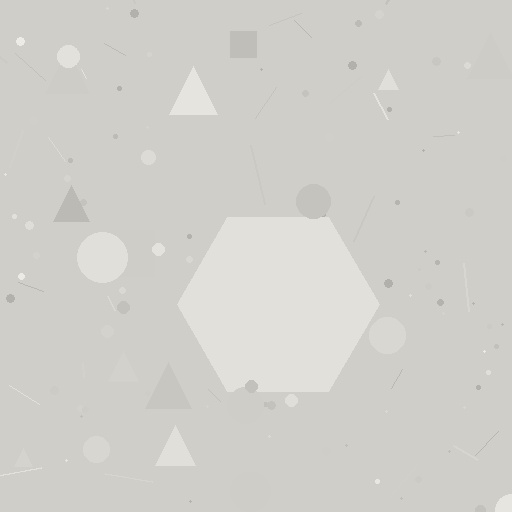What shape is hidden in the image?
A hexagon is hidden in the image.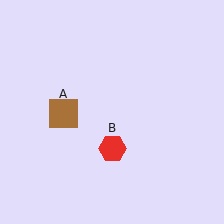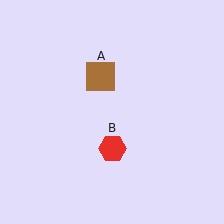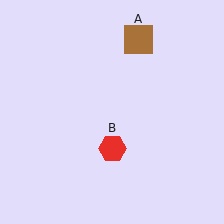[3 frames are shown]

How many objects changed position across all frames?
1 object changed position: brown square (object A).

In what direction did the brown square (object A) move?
The brown square (object A) moved up and to the right.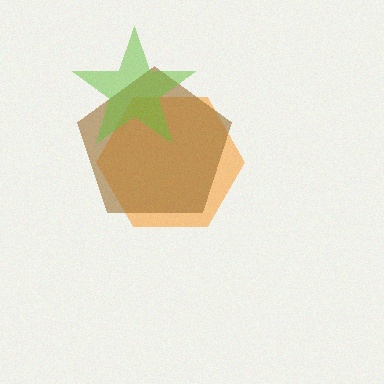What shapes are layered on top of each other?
The layered shapes are: an orange hexagon, a brown pentagon, a lime star.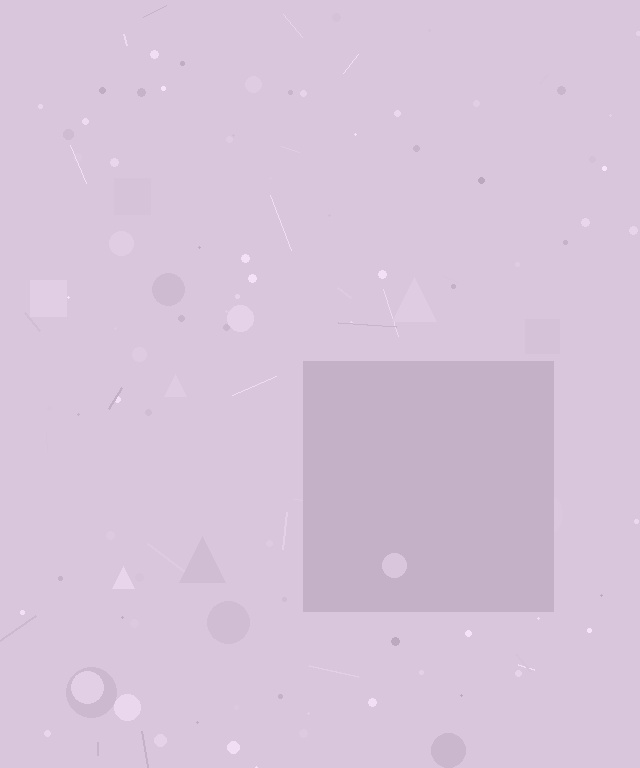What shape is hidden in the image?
A square is hidden in the image.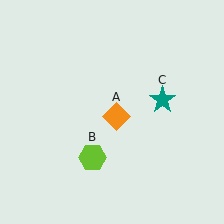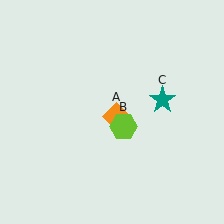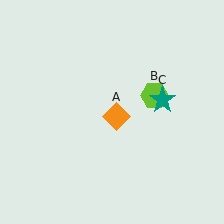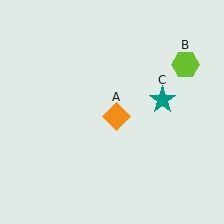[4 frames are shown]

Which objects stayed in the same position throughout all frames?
Orange diamond (object A) and teal star (object C) remained stationary.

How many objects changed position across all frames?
1 object changed position: lime hexagon (object B).